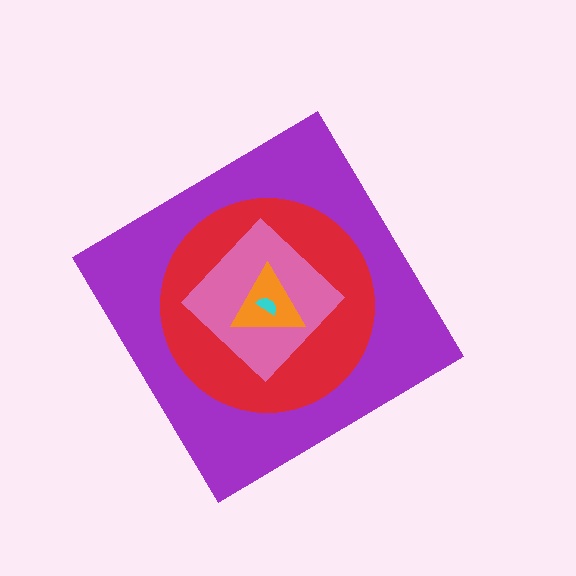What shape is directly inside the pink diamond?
The orange triangle.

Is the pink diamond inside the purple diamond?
Yes.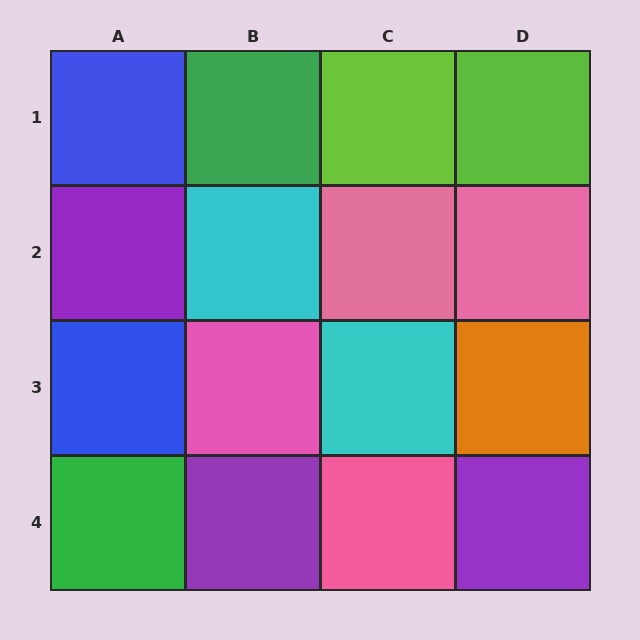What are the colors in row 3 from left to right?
Blue, pink, cyan, orange.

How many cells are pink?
4 cells are pink.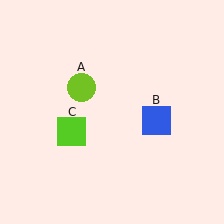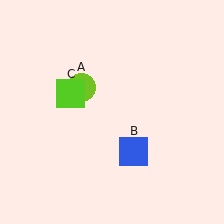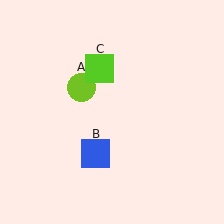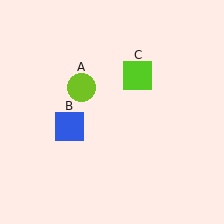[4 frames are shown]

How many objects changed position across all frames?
2 objects changed position: blue square (object B), lime square (object C).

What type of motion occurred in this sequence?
The blue square (object B), lime square (object C) rotated clockwise around the center of the scene.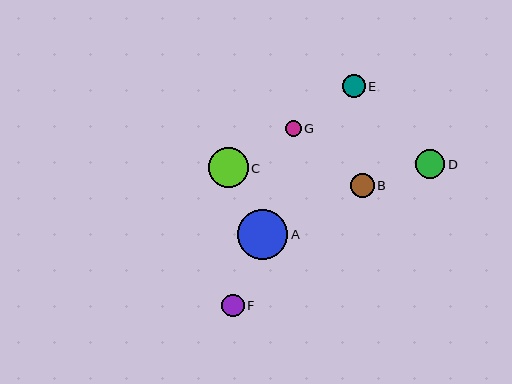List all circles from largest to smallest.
From largest to smallest: A, C, D, B, E, F, G.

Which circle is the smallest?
Circle G is the smallest with a size of approximately 16 pixels.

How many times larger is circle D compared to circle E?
Circle D is approximately 1.3 times the size of circle E.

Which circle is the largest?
Circle A is the largest with a size of approximately 50 pixels.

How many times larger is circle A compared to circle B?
Circle A is approximately 2.1 times the size of circle B.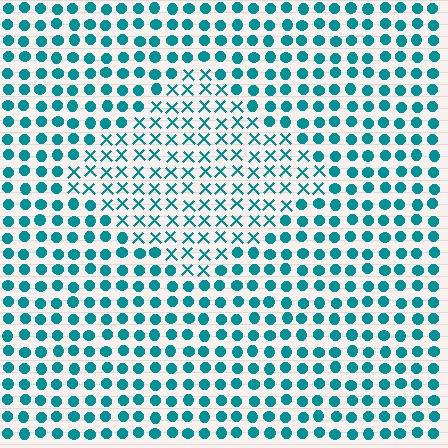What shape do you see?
I see a diamond.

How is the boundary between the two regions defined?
The boundary is defined by a change in element shape: X marks inside vs. circles outside. All elements share the same color and spacing.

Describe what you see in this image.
The image is filled with small teal elements arranged in a uniform grid. A diamond-shaped region contains X marks, while the surrounding area contains circles. The boundary is defined purely by the change in element shape.